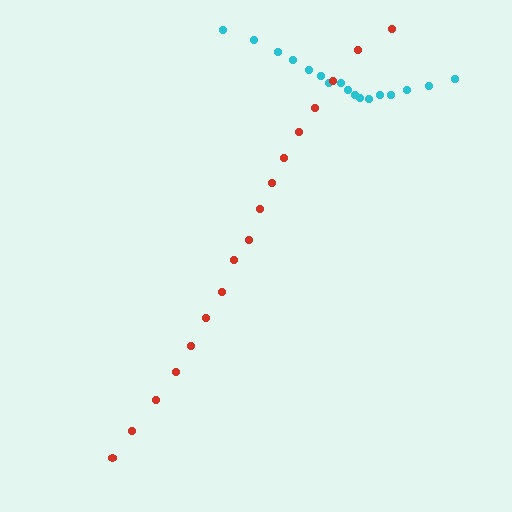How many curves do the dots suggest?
There are 2 distinct paths.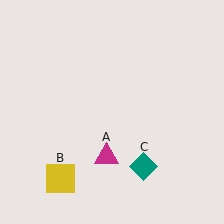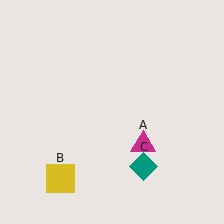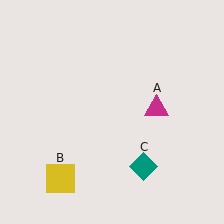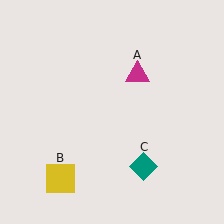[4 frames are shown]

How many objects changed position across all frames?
1 object changed position: magenta triangle (object A).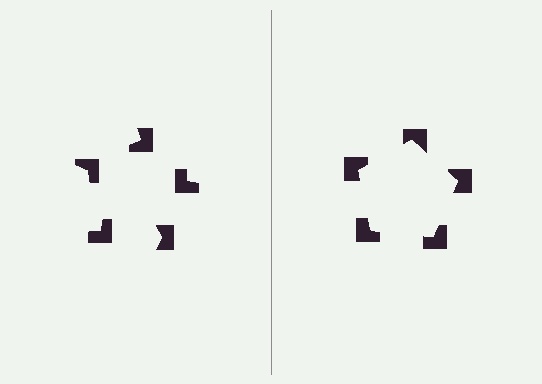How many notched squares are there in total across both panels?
10 — 5 on each side.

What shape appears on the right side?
An illusory pentagon.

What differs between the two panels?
The notched squares are positioned identically on both sides; only the wedge orientations differ. On the right they align to a pentagon; on the left they are misaligned.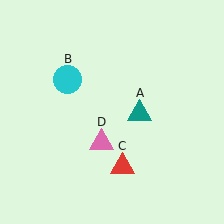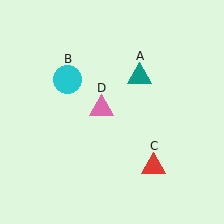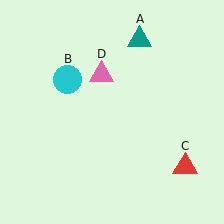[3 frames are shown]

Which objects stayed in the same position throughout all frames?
Cyan circle (object B) remained stationary.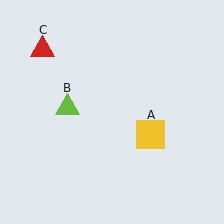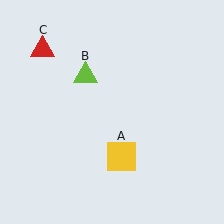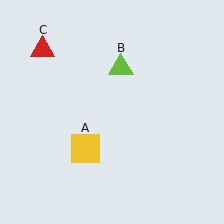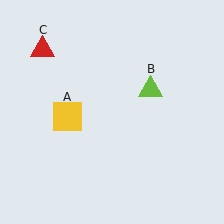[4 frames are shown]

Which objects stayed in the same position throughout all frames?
Red triangle (object C) remained stationary.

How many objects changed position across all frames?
2 objects changed position: yellow square (object A), lime triangle (object B).